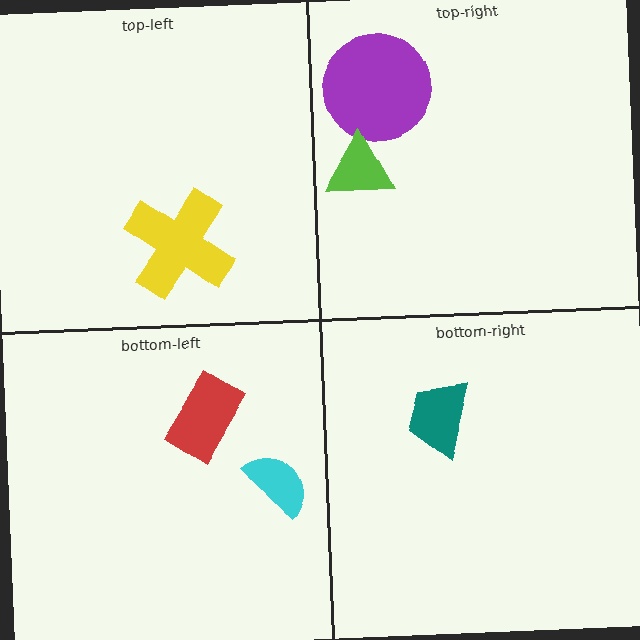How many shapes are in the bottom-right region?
1.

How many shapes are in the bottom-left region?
2.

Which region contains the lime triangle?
The top-right region.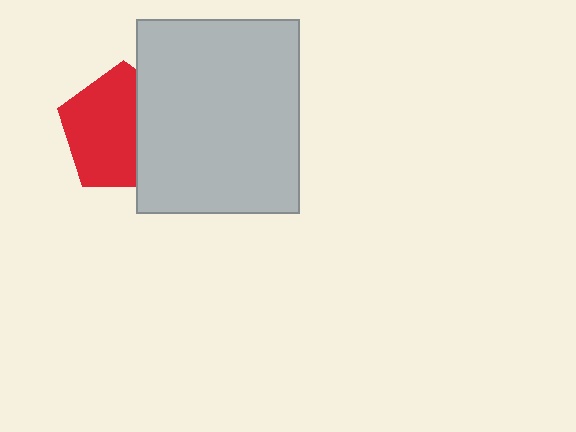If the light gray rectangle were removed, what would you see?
You would see the complete red pentagon.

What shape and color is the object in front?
The object in front is a light gray rectangle.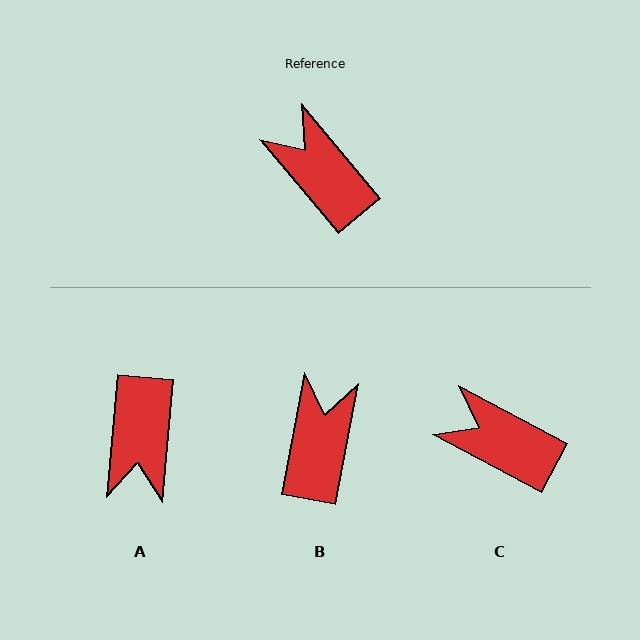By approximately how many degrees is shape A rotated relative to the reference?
Approximately 135 degrees counter-clockwise.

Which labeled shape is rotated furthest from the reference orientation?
A, about 135 degrees away.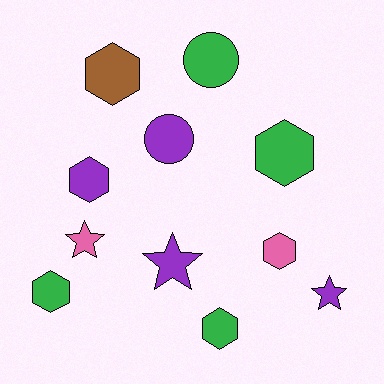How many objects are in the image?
There are 11 objects.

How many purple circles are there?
There is 1 purple circle.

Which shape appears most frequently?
Hexagon, with 6 objects.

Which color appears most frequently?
Green, with 4 objects.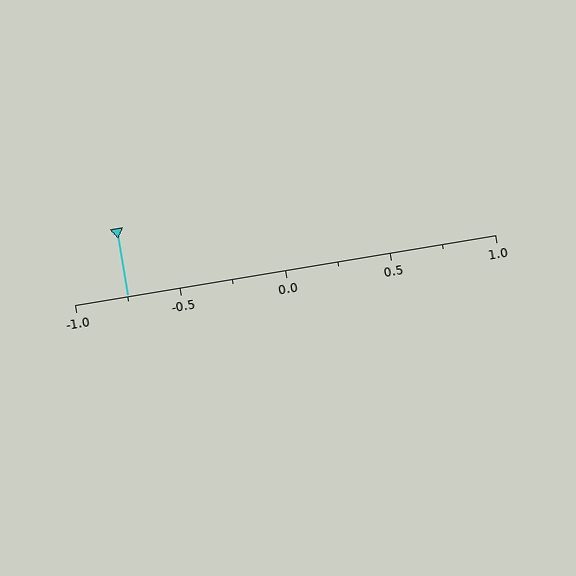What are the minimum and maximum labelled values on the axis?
The axis runs from -1.0 to 1.0.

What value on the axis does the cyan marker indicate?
The marker indicates approximately -0.75.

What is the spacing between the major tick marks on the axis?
The major ticks are spaced 0.5 apart.